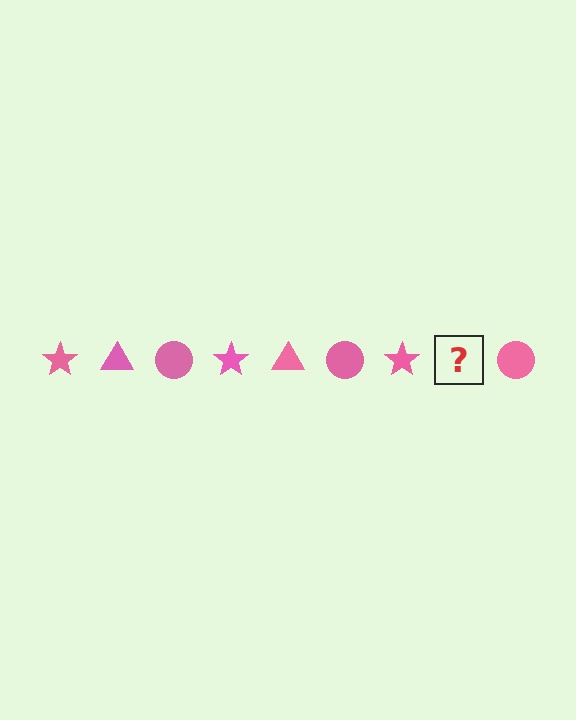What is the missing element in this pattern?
The missing element is a pink triangle.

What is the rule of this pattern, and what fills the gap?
The rule is that the pattern cycles through star, triangle, circle shapes in pink. The gap should be filled with a pink triangle.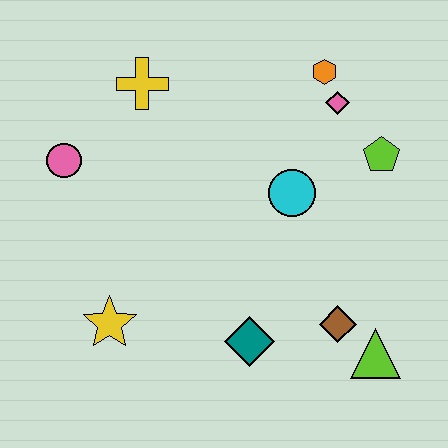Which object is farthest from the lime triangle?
The pink circle is farthest from the lime triangle.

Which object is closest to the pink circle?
The yellow cross is closest to the pink circle.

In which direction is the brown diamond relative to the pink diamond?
The brown diamond is below the pink diamond.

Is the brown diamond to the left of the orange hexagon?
No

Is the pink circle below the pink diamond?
Yes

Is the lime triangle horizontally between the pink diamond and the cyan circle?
No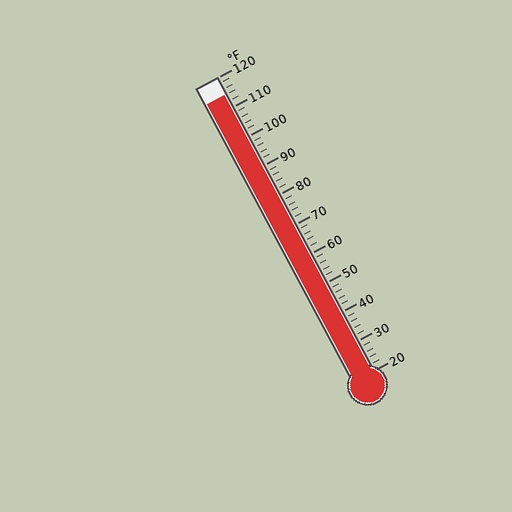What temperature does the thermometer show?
The thermometer shows approximately 114°F.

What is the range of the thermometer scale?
The thermometer scale ranges from 20°F to 120°F.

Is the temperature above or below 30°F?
The temperature is above 30°F.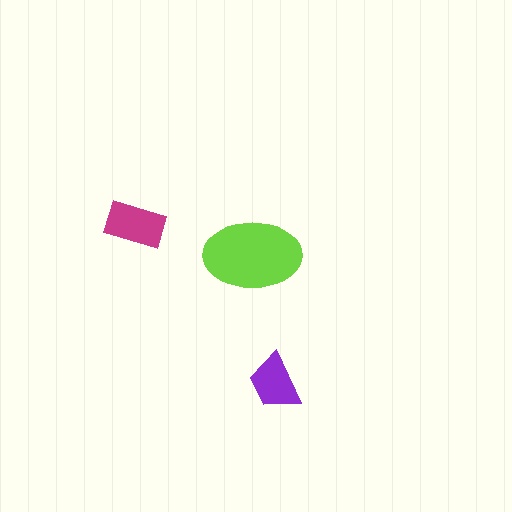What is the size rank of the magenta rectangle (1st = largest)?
2nd.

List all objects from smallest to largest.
The purple trapezoid, the magenta rectangle, the lime ellipse.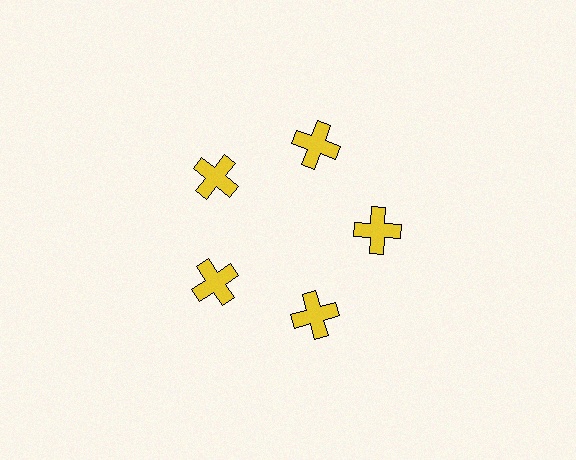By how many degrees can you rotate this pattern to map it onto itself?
The pattern maps onto itself every 72 degrees of rotation.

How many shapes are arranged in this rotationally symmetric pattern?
There are 5 shapes, arranged in 5 groups of 1.